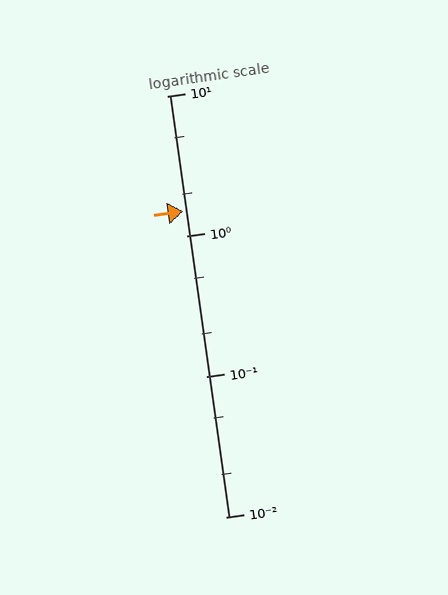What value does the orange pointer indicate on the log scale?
The pointer indicates approximately 1.5.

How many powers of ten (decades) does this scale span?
The scale spans 3 decades, from 0.01 to 10.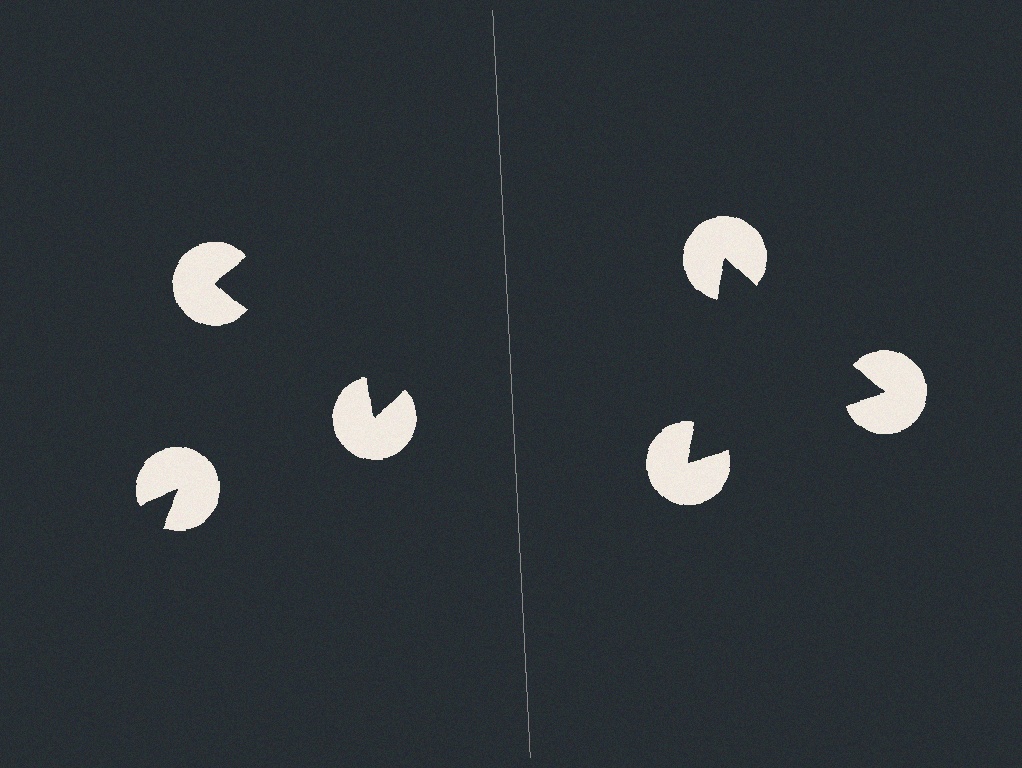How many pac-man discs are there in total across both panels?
6 — 3 on each side.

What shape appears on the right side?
An illusory triangle.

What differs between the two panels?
The pac-man discs are positioned identically on both sides; only the wedge orientations differ. On the right they align to a triangle; on the left they are misaligned.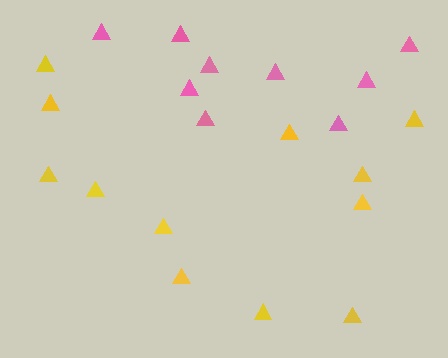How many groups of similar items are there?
There are 2 groups: one group of pink triangles (9) and one group of yellow triangles (12).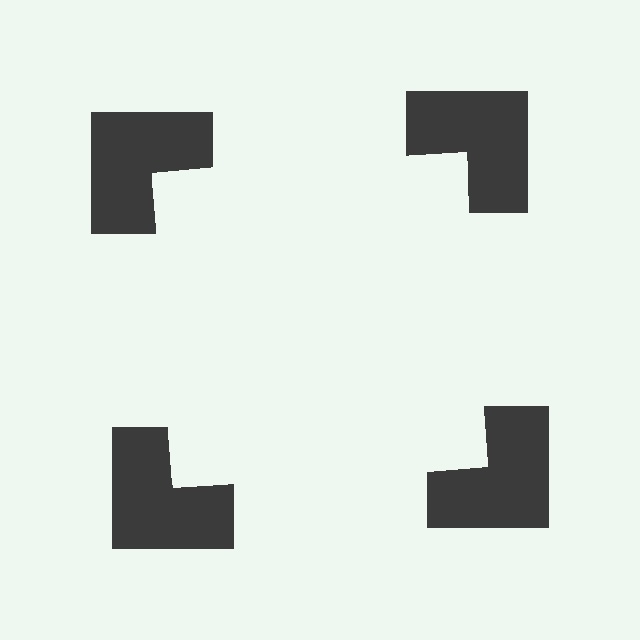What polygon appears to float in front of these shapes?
An illusory square — its edges are inferred from the aligned wedge cuts in the notched squares, not physically drawn.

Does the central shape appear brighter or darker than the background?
It typically appears slightly brighter than the background, even though no actual brightness change is drawn.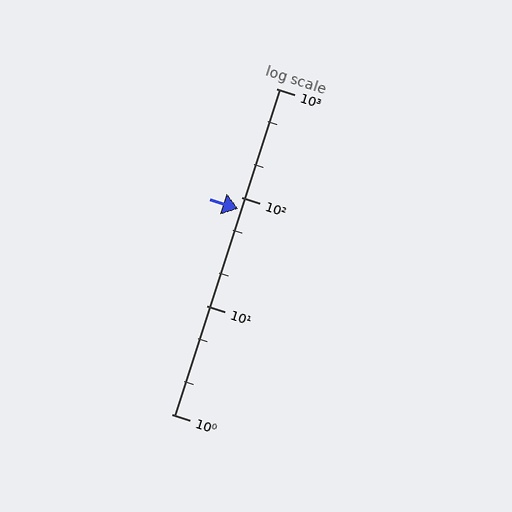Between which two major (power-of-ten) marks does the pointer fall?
The pointer is between 10 and 100.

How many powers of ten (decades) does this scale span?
The scale spans 3 decades, from 1 to 1000.